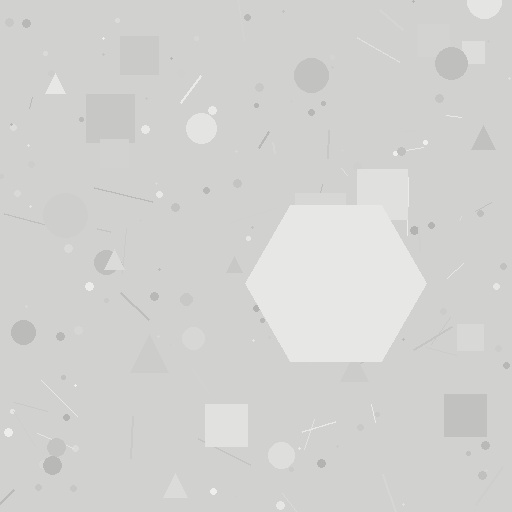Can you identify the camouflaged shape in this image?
The camouflaged shape is a hexagon.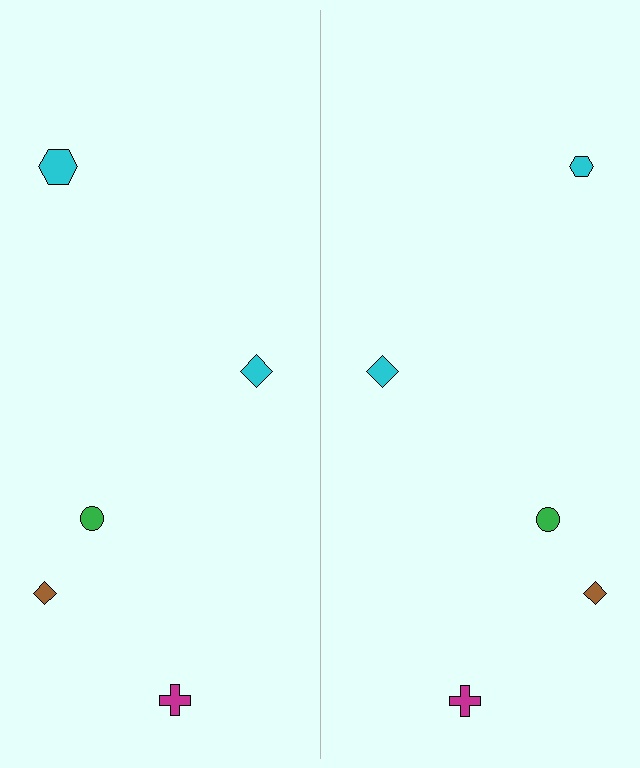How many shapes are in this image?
There are 10 shapes in this image.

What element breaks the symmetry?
The cyan hexagon on the right side has a different size than its mirror counterpart.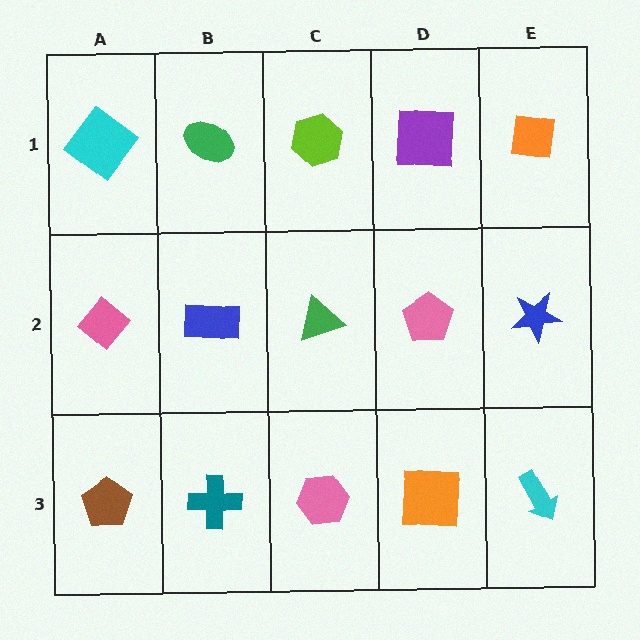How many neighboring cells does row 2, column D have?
4.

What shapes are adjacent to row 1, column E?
A blue star (row 2, column E), a purple square (row 1, column D).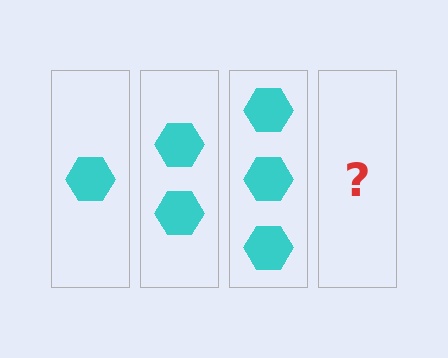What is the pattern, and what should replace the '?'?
The pattern is that each step adds one more hexagon. The '?' should be 4 hexagons.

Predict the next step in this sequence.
The next step is 4 hexagons.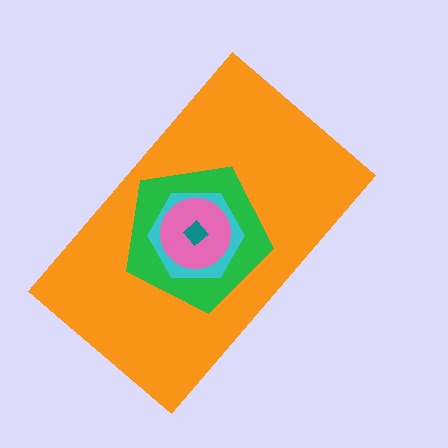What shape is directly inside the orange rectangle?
The green pentagon.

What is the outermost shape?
The orange rectangle.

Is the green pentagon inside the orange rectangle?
Yes.